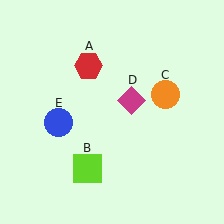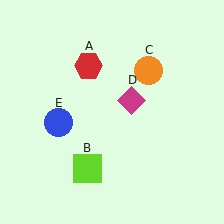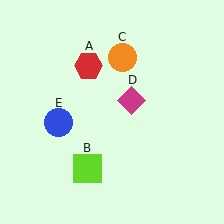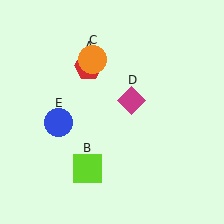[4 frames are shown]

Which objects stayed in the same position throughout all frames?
Red hexagon (object A) and lime square (object B) and magenta diamond (object D) and blue circle (object E) remained stationary.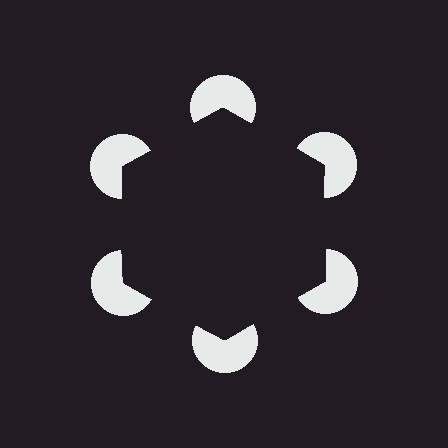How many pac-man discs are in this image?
There are 6 — one at each vertex of the illusory hexagon.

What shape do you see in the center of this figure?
An illusory hexagon — its edges are inferred from the aligned wedge cuts in the pac-man discs, not physically drawn.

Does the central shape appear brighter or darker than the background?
It typically appears slightly darker than the background, even though no actual brightness change is drawn.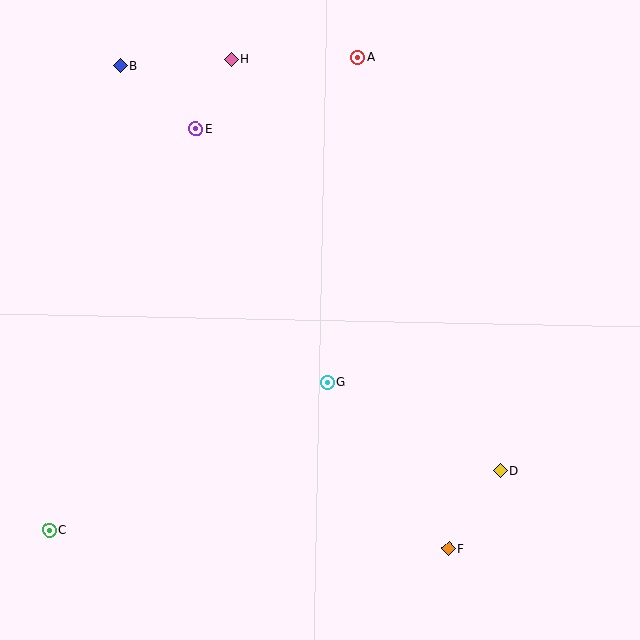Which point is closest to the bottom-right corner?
Point F is closest to the bottom-right corner.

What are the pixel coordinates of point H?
Point H is at (232, 59).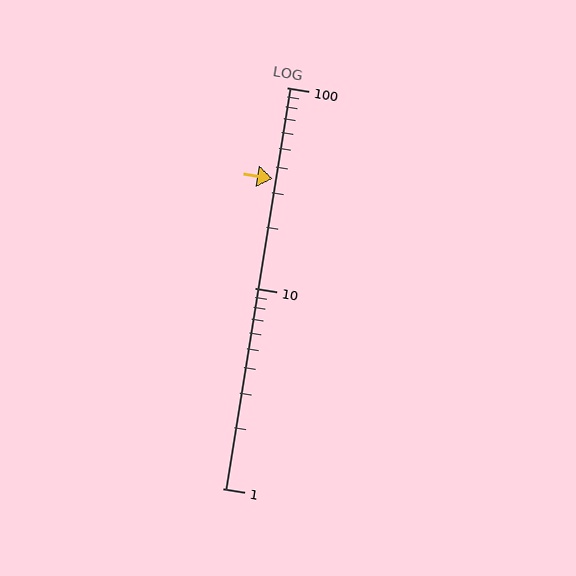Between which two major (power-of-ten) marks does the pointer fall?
The pointer is between 10 and 100.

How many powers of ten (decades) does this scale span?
The scale spans 2 decades, from 1 to 100.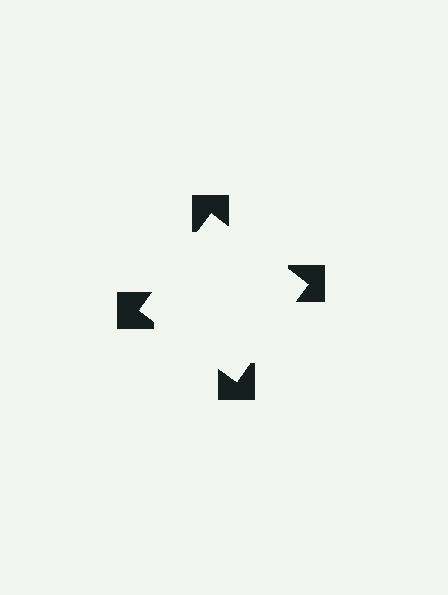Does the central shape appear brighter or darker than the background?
It typically appears slightly brighter than the background, even though no actual brightness change is drawn.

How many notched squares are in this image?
There are 4 — one at each vertex of the illusory square.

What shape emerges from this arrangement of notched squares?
An illusory square — its edges are inferred from the aligned wedge cuts in the notched squares, not physically drawn.